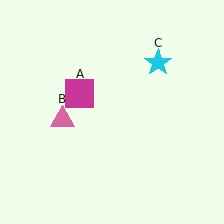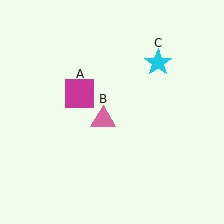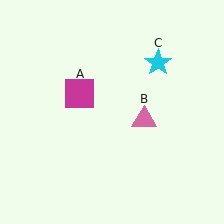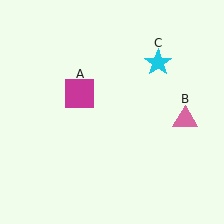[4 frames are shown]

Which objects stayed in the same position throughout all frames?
Magenta square (object A) and cyan star (object C) remained stationary.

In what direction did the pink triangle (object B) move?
The pink triangle (object B) moved right.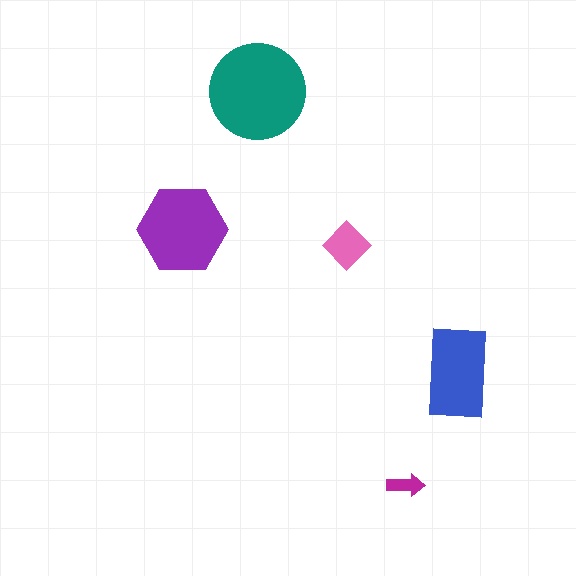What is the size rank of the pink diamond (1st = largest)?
4th.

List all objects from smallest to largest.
The magenta arrow, the pink diamond, the blue rectangle, the purple hexagon, the teal circle.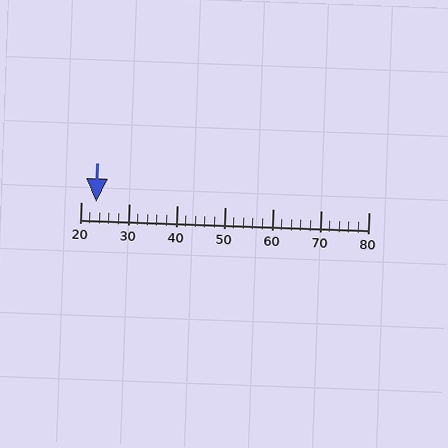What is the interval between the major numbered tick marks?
The major tick marks are spaced 10 units apart.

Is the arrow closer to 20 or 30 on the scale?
The arrow is closer to 20.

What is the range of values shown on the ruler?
The ruler shows values from 20 to 80.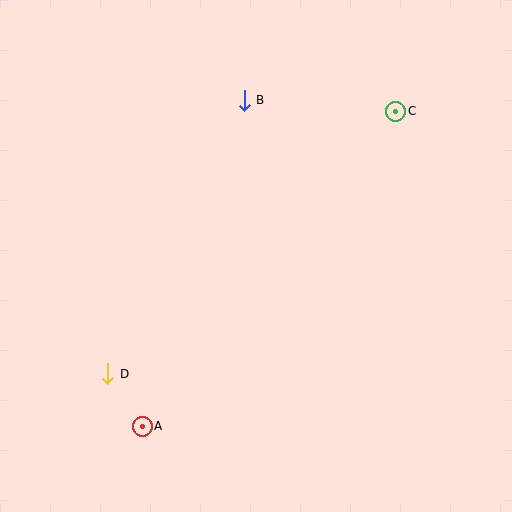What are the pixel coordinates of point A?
Point A is at (142, 426).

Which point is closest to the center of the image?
Point B at (244, 100) is closest to the center.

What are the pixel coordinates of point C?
Point C is at (396, 111).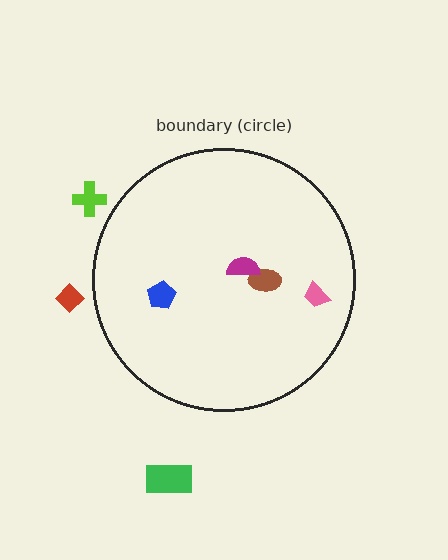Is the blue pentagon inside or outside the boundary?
Inside.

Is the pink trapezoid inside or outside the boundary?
Inside.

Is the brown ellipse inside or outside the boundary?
Inside.